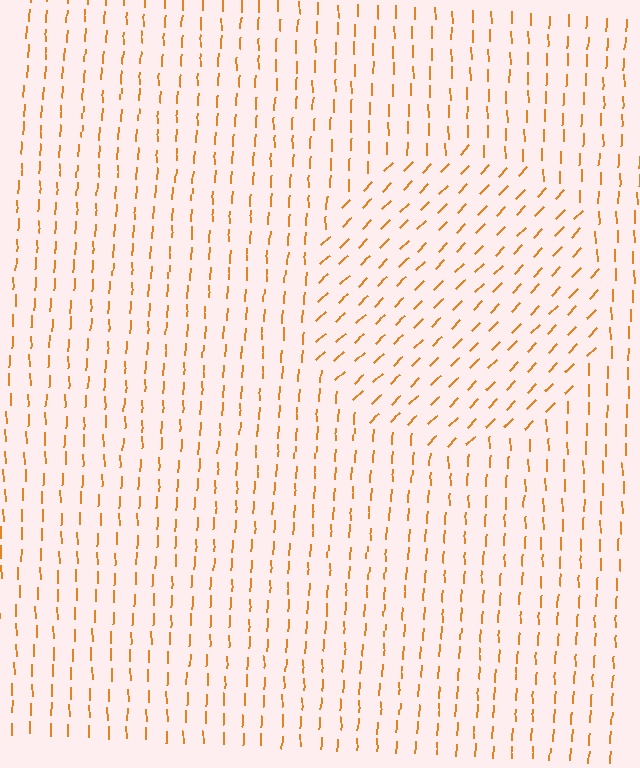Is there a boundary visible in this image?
Yes, there is a texture boundary formed by a change in line orientation.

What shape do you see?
I see a circle.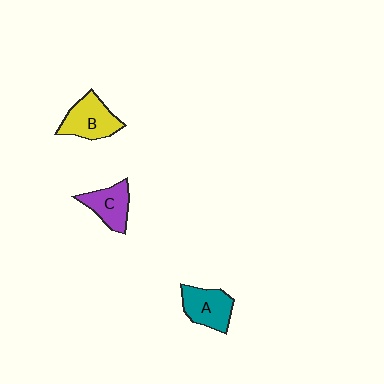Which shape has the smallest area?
Shape C (purple).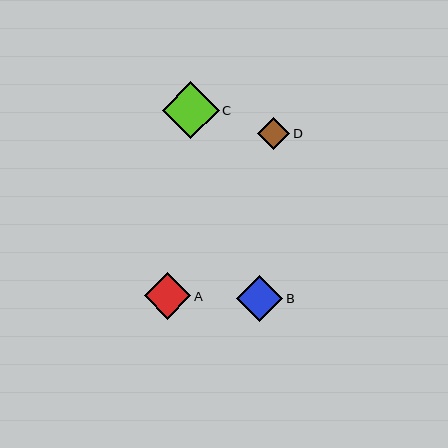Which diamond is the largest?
Diamond C is the largest with a size of approximately 57 pixels.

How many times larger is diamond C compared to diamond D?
Diamond C is approximately 1.7 times the size of diamond D.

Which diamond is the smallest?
Diamond D is the smallest with a size of approximately 32 pixels.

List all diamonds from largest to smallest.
From largest to smallest: C, A, B, D.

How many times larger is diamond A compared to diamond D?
Diamond A is approximately 1.4 times the size of diamond D.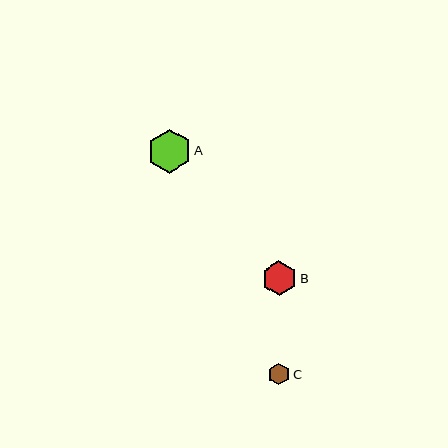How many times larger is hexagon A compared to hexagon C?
Hexagon A is approximately 2.0 times the size of hexagon C.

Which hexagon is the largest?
Hexagon A is the largest with a size of approximately 44 pixels.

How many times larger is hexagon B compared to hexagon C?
Hexagon B is approximately 1.6 times the size of hexagon C.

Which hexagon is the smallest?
Hexagon C is the smallest with a size of approximately 22 pixels.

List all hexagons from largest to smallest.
From largest to smallest: A, B, C.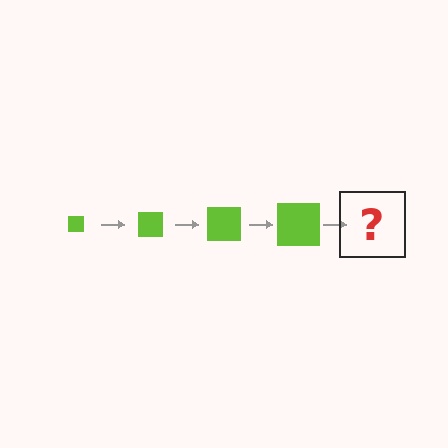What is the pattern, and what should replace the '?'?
The pattern is that the square gets progressively larger each step. The '?' should be a lime square, larger than the previous one.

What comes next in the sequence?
The next element should be a lime square, larger than the previous one.